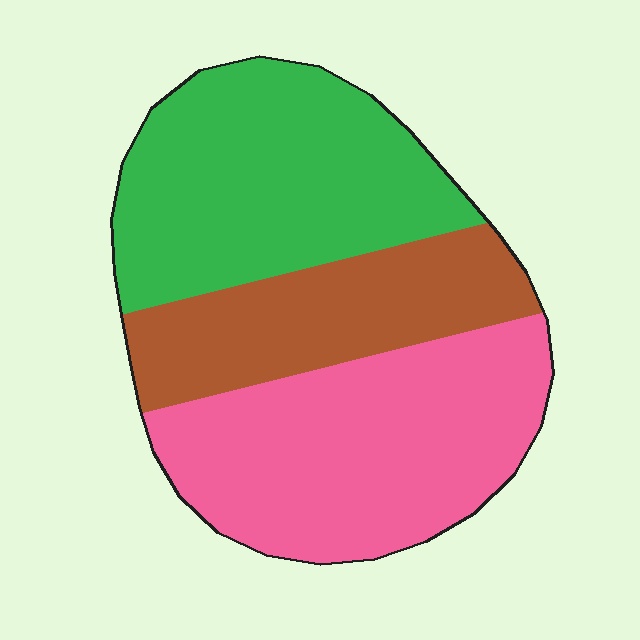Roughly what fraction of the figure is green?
Green takes up about three eighths (3/8) of the figure.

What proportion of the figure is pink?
Pink takes up about two fifths (2/5) of the figure.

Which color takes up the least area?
Brown, at roughly 25%.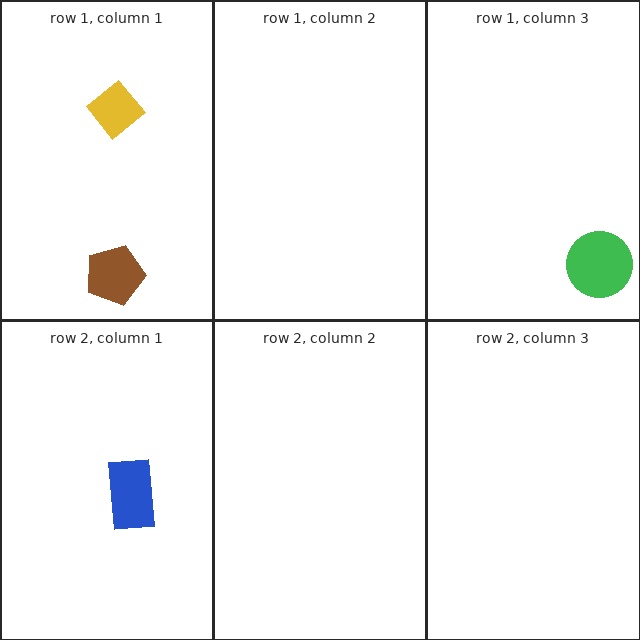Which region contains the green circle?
The row 1, column 3 region.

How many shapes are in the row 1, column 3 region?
1.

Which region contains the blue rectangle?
The row 2, column 1 region.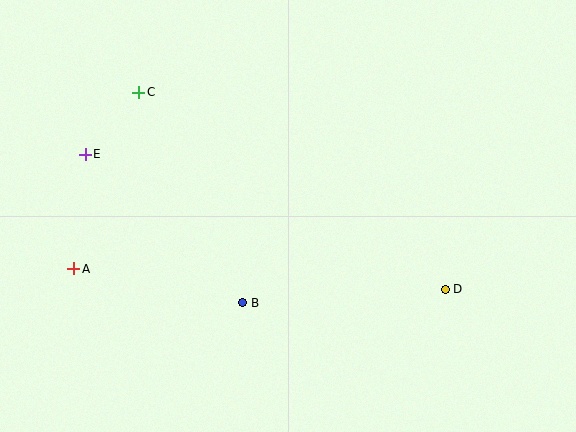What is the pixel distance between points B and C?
The distance between B and C is 235 pixels.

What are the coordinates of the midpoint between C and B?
The midpoint between C and B is at (191, 197).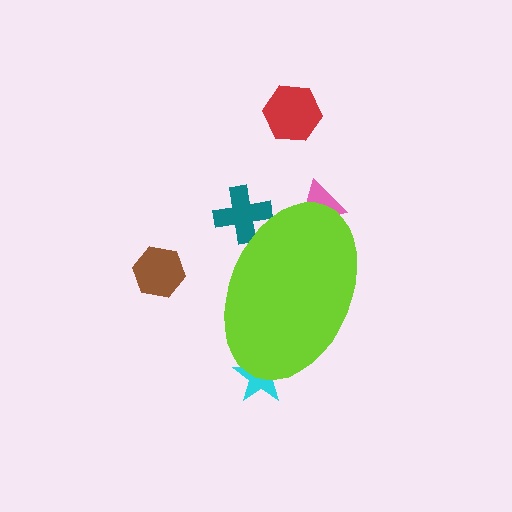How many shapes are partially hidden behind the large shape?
3 shapes are partially hidden.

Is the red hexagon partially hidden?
No, the red hexagon is fully visible.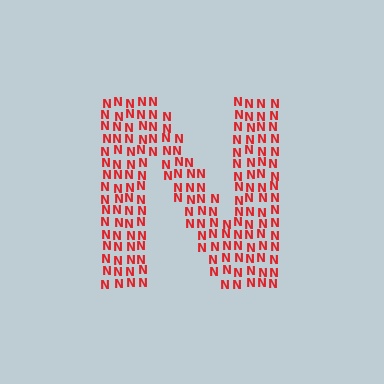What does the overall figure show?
The overall figure shows the letter N.